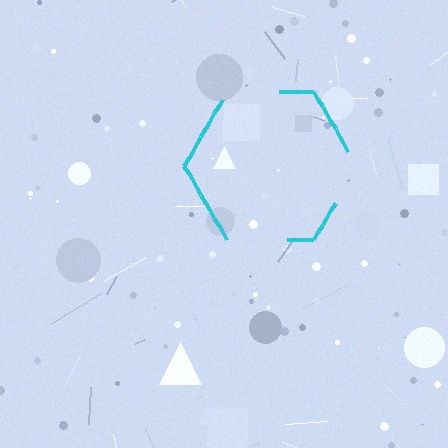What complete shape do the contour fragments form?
The contour fragments form a hexagon.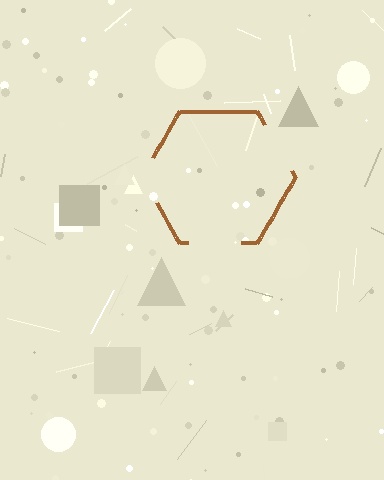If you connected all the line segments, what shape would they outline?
They would outline a hexagon.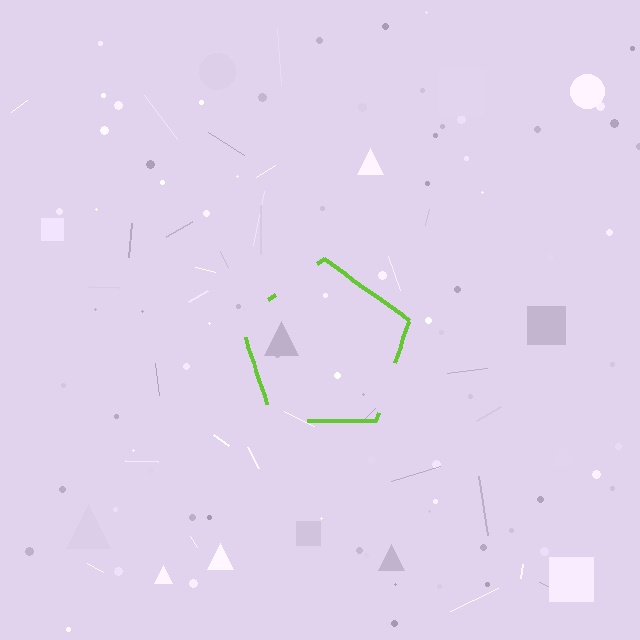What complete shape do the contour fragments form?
The contour fragments form a pentagon.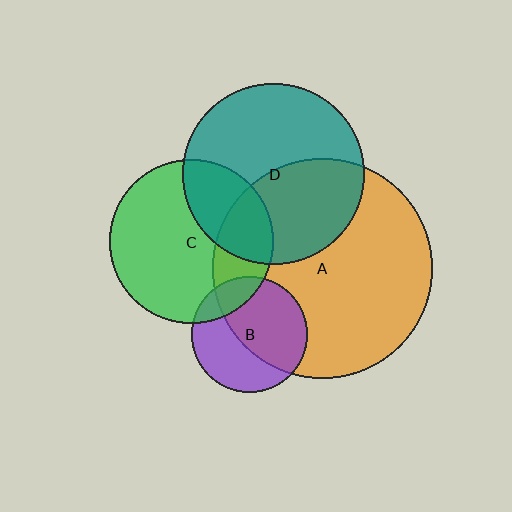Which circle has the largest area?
Circle A (orange).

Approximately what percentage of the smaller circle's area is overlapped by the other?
Approximately 25%.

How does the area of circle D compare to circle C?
Approximately 1.2 times.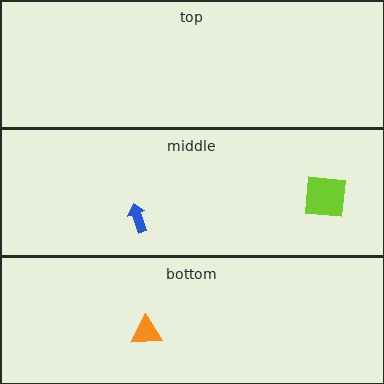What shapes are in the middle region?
The blue arrow, the lime square.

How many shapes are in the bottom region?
1.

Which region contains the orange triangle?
The bottom region.